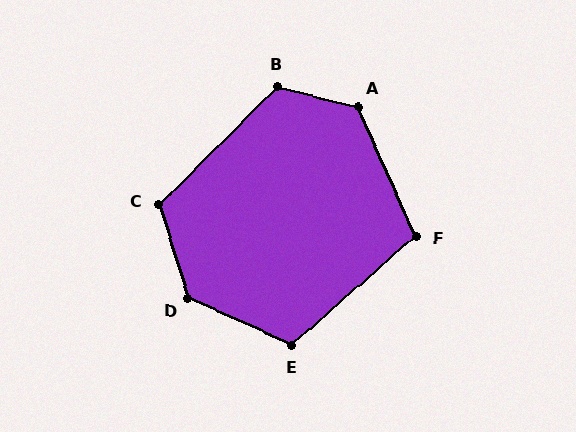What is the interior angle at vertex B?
Approximately 121 degrees (obtuse).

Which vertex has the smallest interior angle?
F, at approximately 107 degrees.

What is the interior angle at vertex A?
Approximately 128 degrees (obtuse).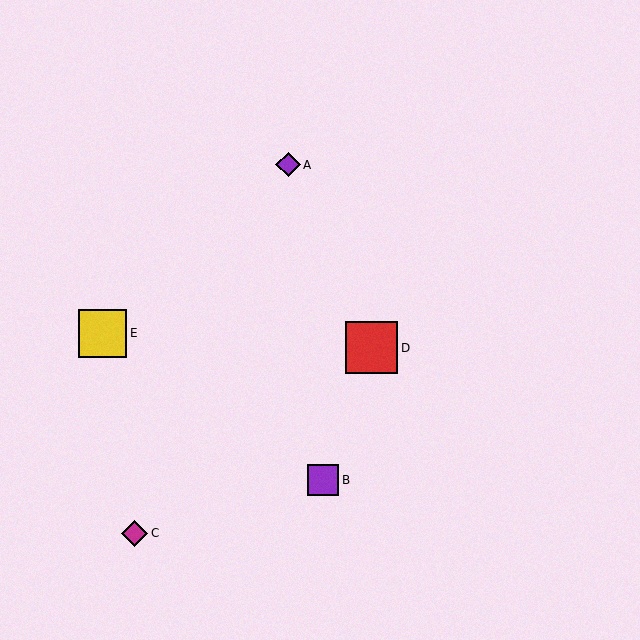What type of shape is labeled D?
Shape D is a red square.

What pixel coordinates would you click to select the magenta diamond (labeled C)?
Click at (134, 533) to select the magenta diamond C.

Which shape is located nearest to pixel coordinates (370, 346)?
The red square (labeled D) at (372, 348) is nearest to that location.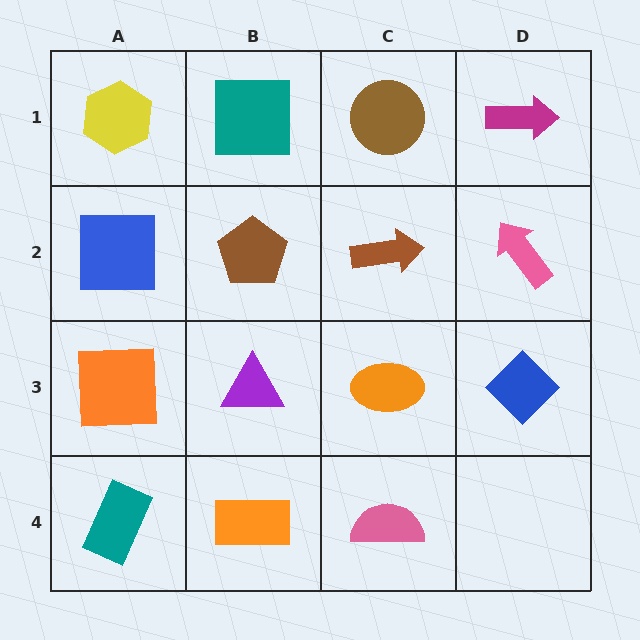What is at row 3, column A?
An orange square.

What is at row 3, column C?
An orange ellipse.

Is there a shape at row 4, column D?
No, that cell is empty.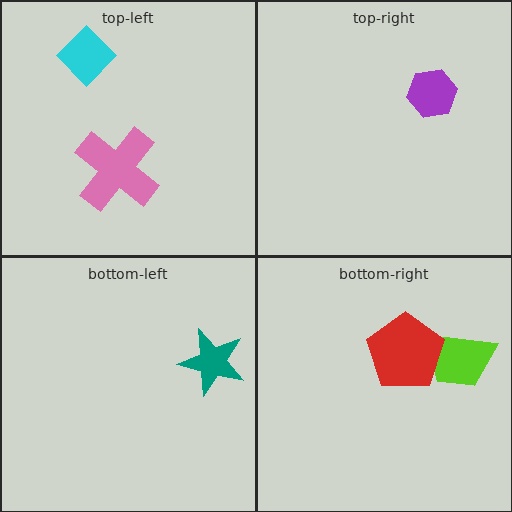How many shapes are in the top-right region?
1.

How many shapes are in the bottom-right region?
2.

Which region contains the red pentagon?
The bottom-right region.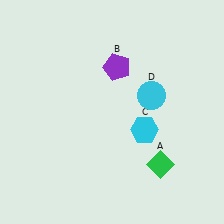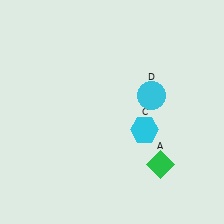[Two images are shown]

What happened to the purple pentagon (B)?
The purple pentagon (B) was removed in Image 2. It was in the top-right area of Image 1.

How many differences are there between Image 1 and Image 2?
There is 1 difference between the two images.